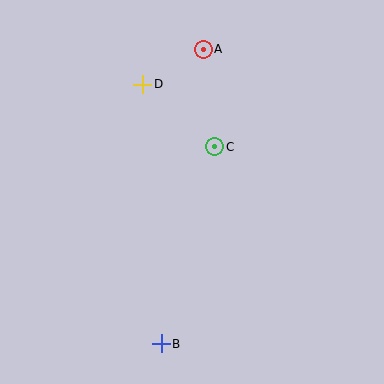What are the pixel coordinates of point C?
Point C is at (215, 147).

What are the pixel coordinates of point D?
Point D is at (143, 84).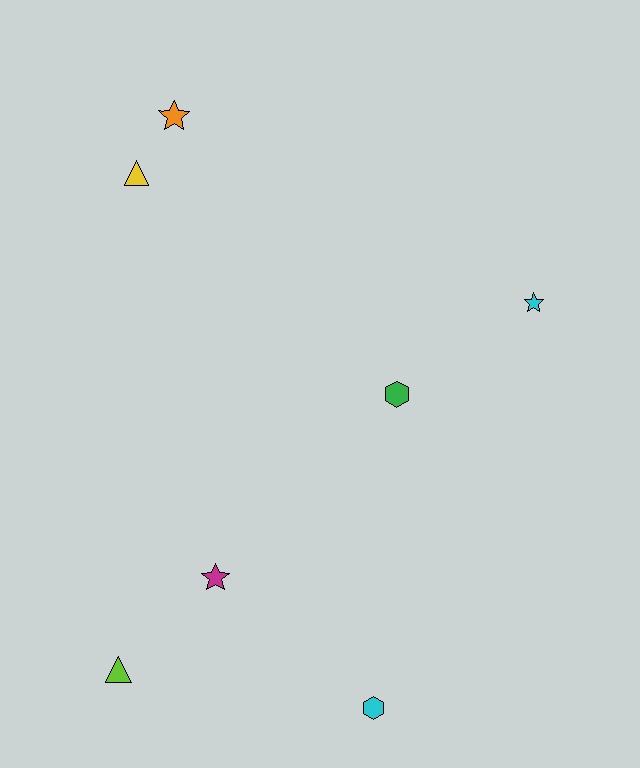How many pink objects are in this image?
There are no pink objects.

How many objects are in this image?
There are 7 objects.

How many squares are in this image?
There are no squares.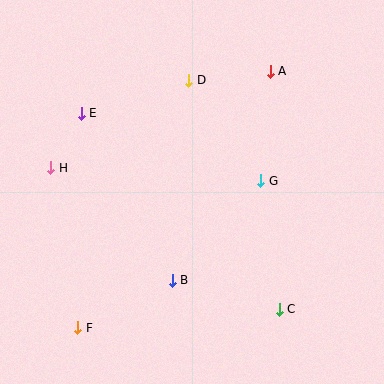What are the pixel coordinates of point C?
Point C is at (279, 309).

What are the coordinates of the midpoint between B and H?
The midpoint between B and H is at (112, 224).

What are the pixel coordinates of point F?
Point F is at (78, 328).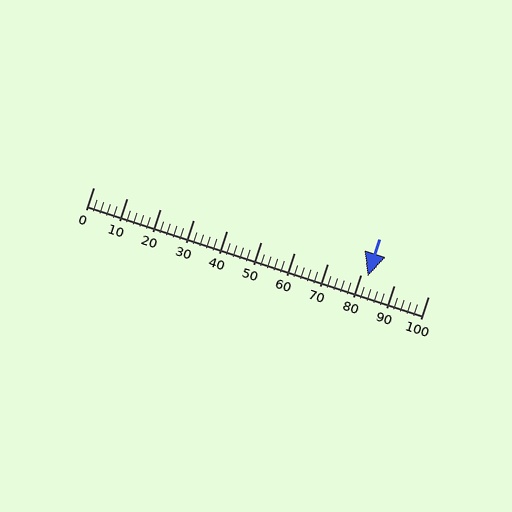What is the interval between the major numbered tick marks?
The major tick marks are spaced 10 units apart.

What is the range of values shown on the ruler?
The ruler shows values from 0 to 100.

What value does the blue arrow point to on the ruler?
The blue arrow points to approximately 82.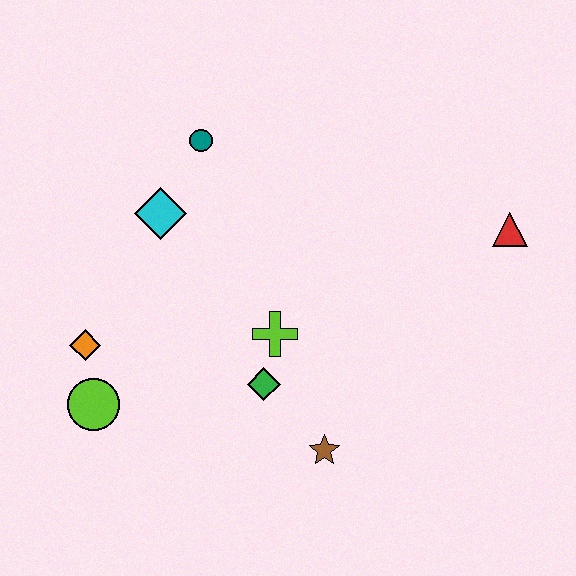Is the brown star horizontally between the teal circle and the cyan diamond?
No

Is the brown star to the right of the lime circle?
Yes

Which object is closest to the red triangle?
The lime cross is closest to the red triangle.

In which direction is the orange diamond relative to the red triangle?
The orange diamond is to the left of the red triangle.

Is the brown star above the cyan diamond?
No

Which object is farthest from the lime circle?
The red triangle is farthest from the lime circle.